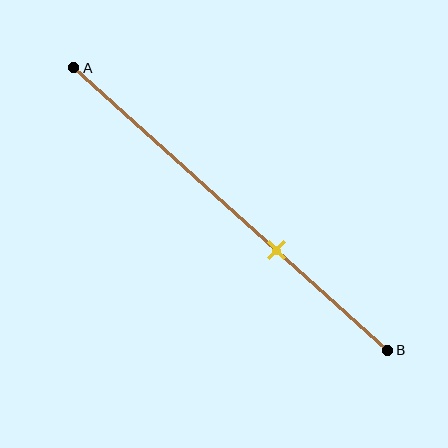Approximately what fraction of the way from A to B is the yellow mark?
The yellow mark is approximately 65% of the way from A to B.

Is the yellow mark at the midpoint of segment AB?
No, the mark is at about 65% from A, not at the 50% midpoint.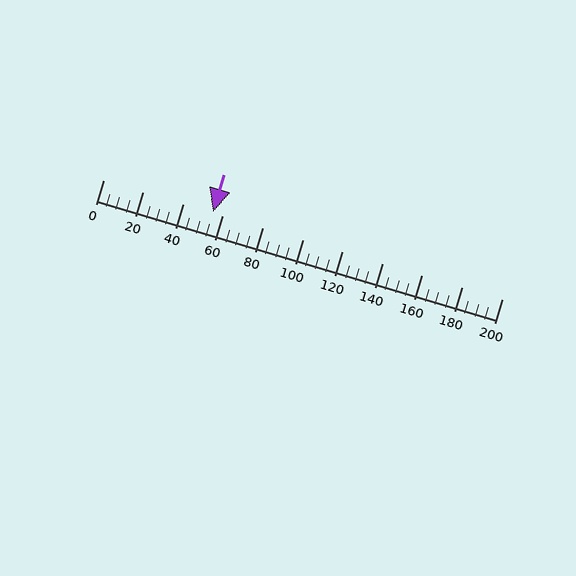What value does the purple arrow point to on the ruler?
The purple arrow points to approximately 55.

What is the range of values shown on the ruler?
The ruler shows values from 0 to 200.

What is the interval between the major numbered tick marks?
The major tick marks are spaced 20 units apart.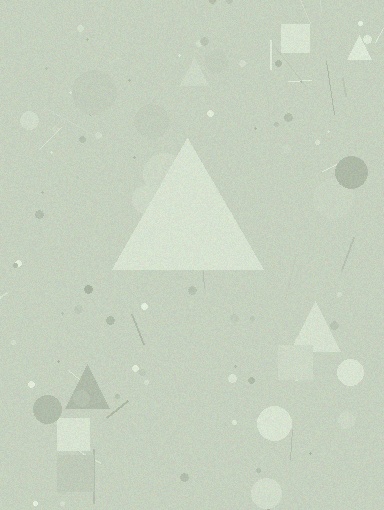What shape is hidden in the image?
A triangle is hidden in the image.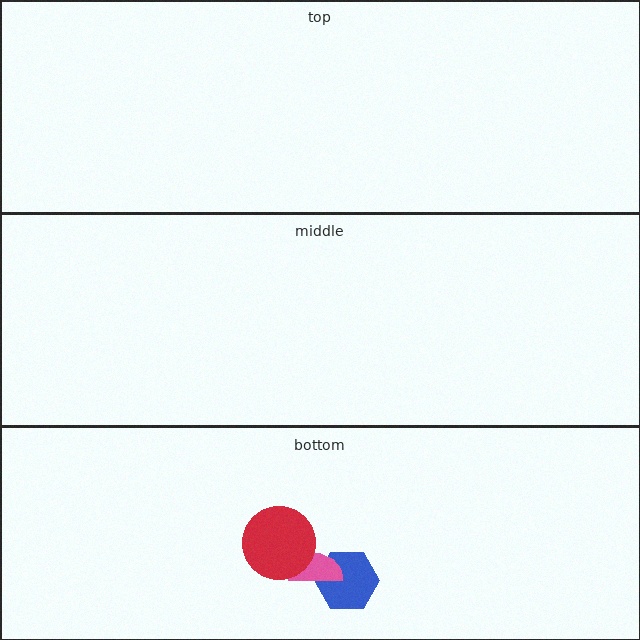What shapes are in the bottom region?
The blue hexagon, the pink semicircle, the red circle.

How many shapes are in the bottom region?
3.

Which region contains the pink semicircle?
The bottom region.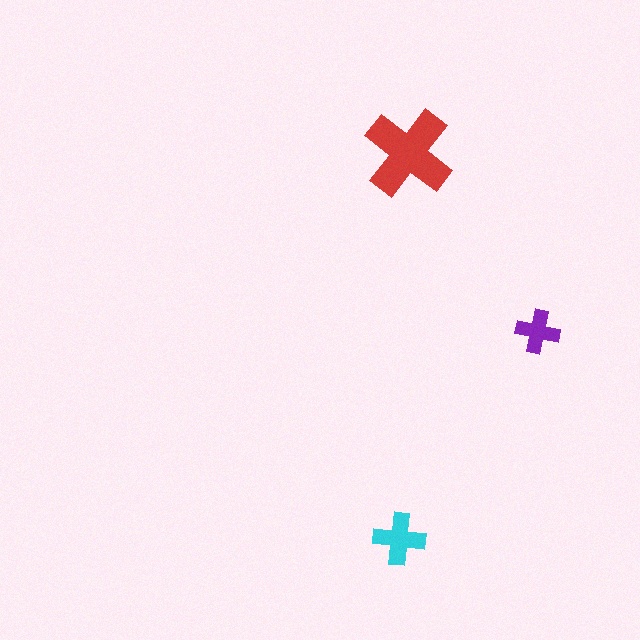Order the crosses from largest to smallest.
the red one, the cyan one, the purple one.